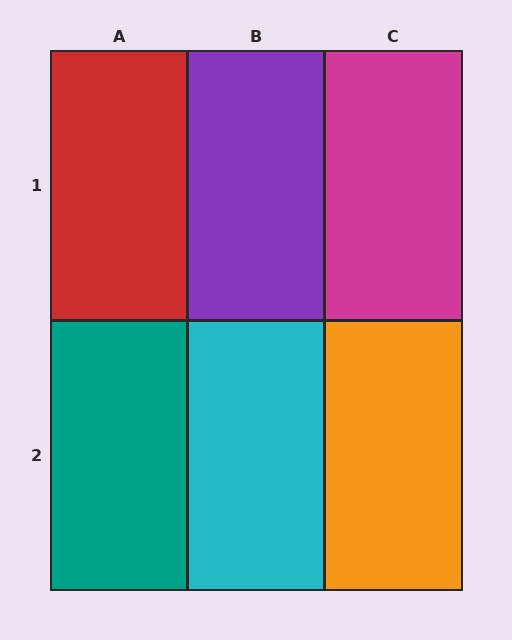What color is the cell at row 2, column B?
Cyan.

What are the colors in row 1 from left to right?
Red, purple, magenta.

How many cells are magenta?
1 cell is magenta.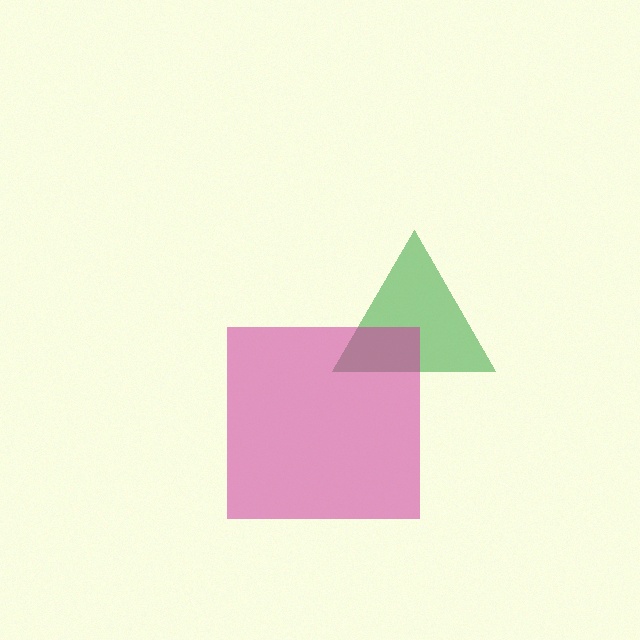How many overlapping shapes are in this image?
There are 2 overlapping shapes in the image.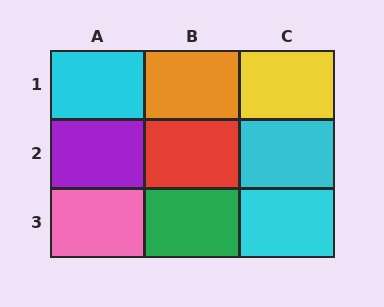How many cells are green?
1 cell is green.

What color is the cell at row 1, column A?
Cyan.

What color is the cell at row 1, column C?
Yellow.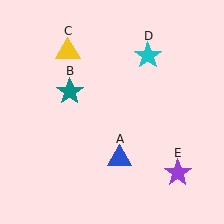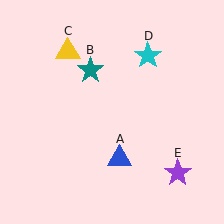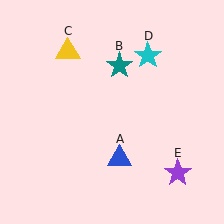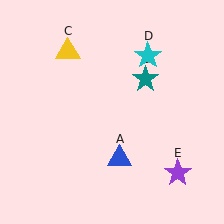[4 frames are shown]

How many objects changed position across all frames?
1 object changed position: teal star (object B).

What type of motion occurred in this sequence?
The teal star (object B) rotated clockwise around the center of the scene.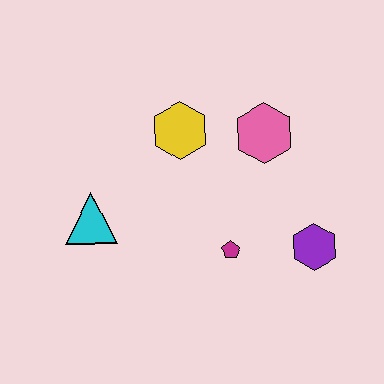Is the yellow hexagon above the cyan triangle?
Yes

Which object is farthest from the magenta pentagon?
The cyan triangle is farthest from the magenta pentagon.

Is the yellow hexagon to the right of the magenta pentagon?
No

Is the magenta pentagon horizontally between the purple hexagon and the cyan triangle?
Yes